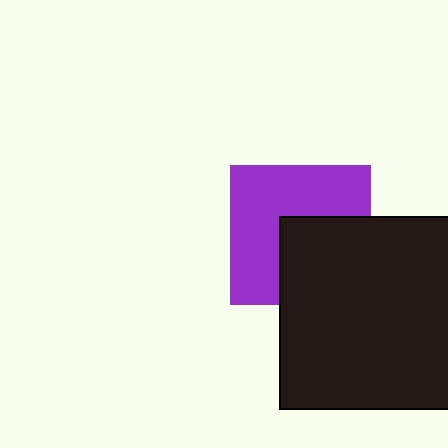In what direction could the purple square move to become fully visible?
The purple square could move toward the upper-left. That would shift it out from behind the black rectangle entirely.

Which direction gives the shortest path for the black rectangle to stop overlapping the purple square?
Moving toward the lower-right gives the shortest separation.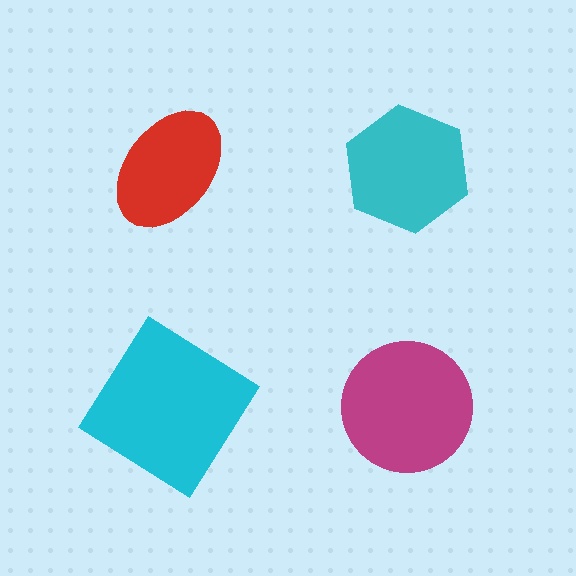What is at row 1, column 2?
A cyan hexagon.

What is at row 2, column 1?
A cyan diamond.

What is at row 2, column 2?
A magenta circle.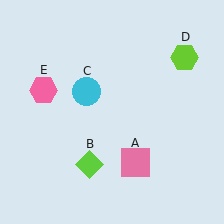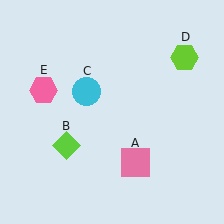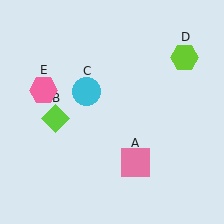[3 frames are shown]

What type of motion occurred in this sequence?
The lime diamond (object B) rotated clockwise around the center of the scene.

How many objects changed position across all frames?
1 object changed position: lime diamond (object B).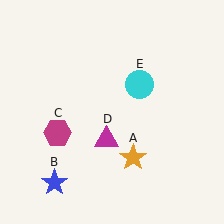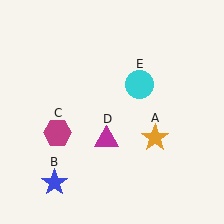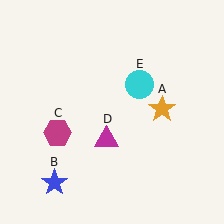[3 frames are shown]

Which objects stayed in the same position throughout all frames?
Blue star (object B) and magenta hexagon (object C) and magenta triangle (object D) and cyan circle (object E) remained stationary.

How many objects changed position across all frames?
1 object changed position: orange star (object A).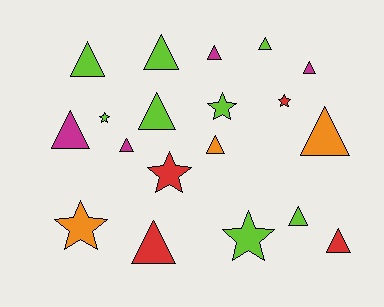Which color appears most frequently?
Lime, with 8 objects.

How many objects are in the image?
There are 19 objects.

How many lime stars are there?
There are 3 lime stars.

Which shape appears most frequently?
Triangle, with 13 objects.